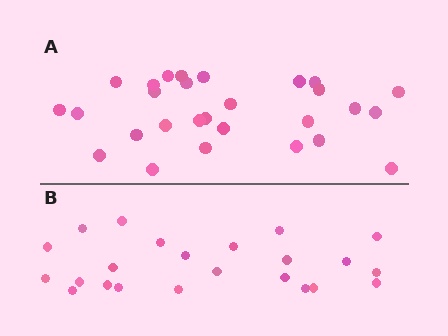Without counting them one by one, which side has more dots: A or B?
Region A (the top region) has more dots.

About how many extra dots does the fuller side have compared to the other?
Region A has about 5 more dots than region B.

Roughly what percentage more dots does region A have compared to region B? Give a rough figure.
About 20% more.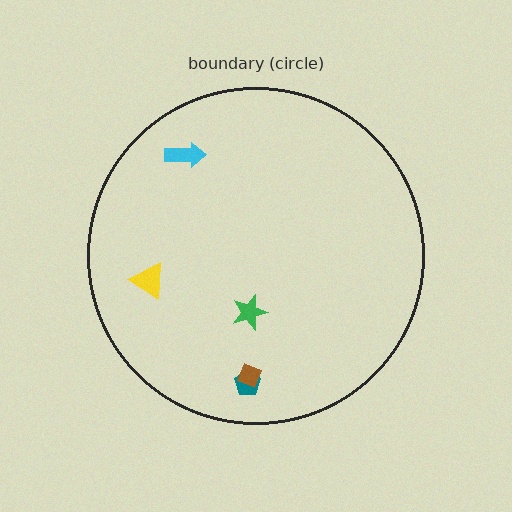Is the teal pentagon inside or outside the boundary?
Inside.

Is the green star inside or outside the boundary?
Inside.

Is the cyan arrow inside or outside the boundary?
Inside.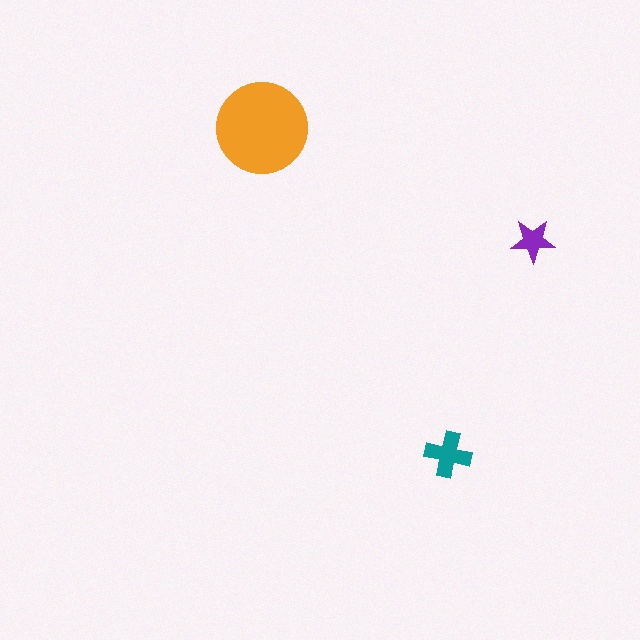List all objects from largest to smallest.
The orange circle, the teal cross, the purple star.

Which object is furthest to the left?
The orange circle is leftmost.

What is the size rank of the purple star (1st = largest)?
3rd.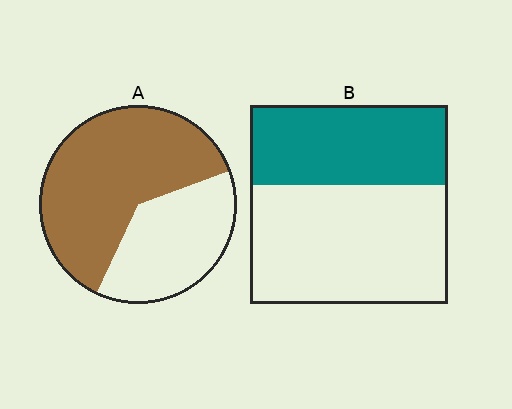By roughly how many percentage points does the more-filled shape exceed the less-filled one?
By roughly 20 percentage points (A over B).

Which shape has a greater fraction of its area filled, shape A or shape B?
Shape A.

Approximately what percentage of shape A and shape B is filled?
A is approximately 60% and B is approximately 40%.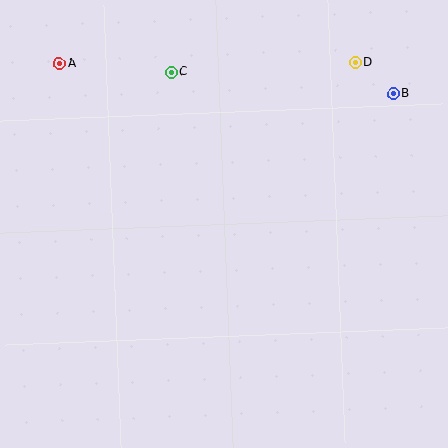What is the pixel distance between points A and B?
The distance between A and B is 335 pixels.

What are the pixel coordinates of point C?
Point C is at (171, 72).